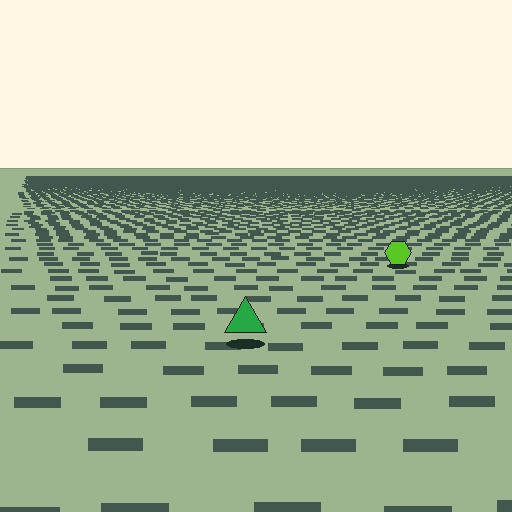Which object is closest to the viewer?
The green triangle is closest. The texture marks near it are larger and more spread out.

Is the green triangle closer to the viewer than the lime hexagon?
Yes. The green triangle is closer — you can tell from the texture gradient: the ground texture is coarser near it.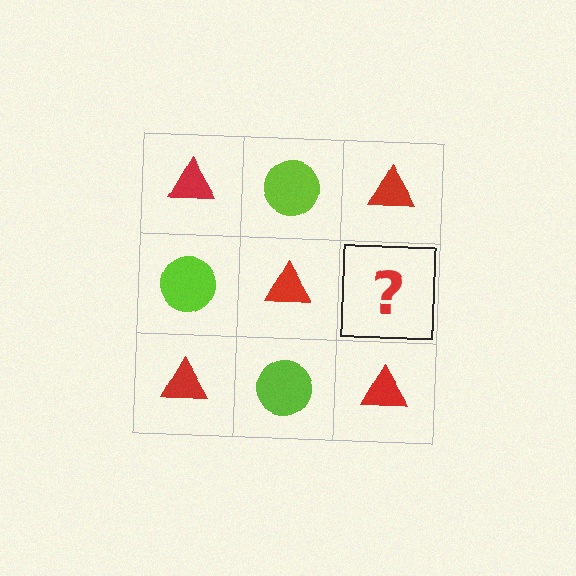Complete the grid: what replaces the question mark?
The question mark should be replaced with a lime circle.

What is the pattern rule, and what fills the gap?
The rule is that it alternates red triangle and lime circle in a checkerboard pattern. The gap should be filled with a lime circle.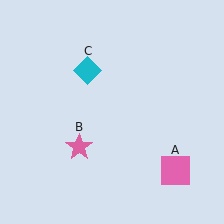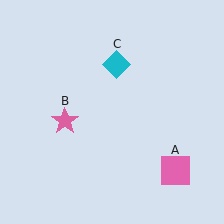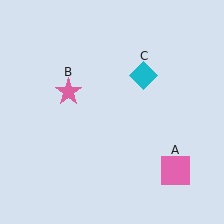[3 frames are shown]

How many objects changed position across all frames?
2 objects changed position: pink star (object B), cyan diamond (object C).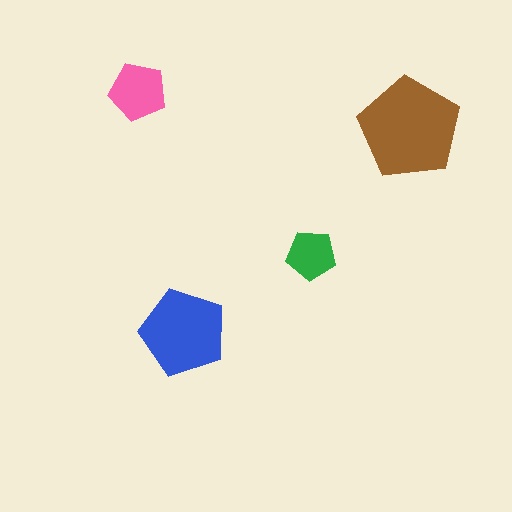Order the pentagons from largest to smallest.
the brown one, the blue one, the pink one, the green one.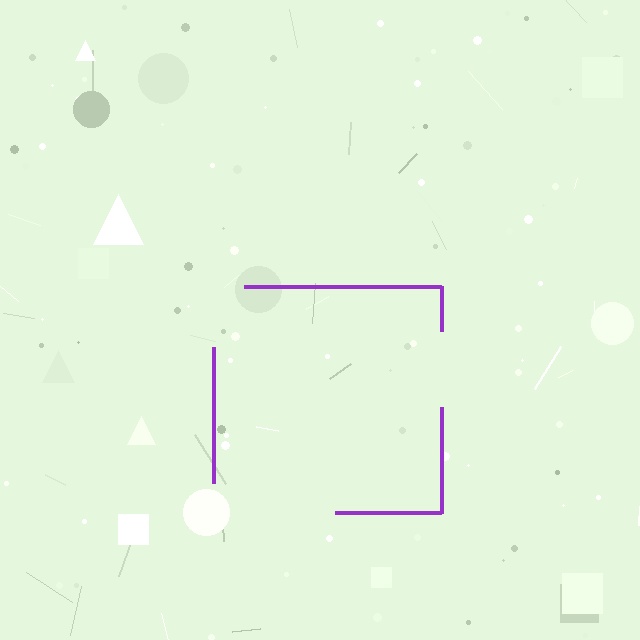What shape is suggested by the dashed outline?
The dashed outline suggests a square.